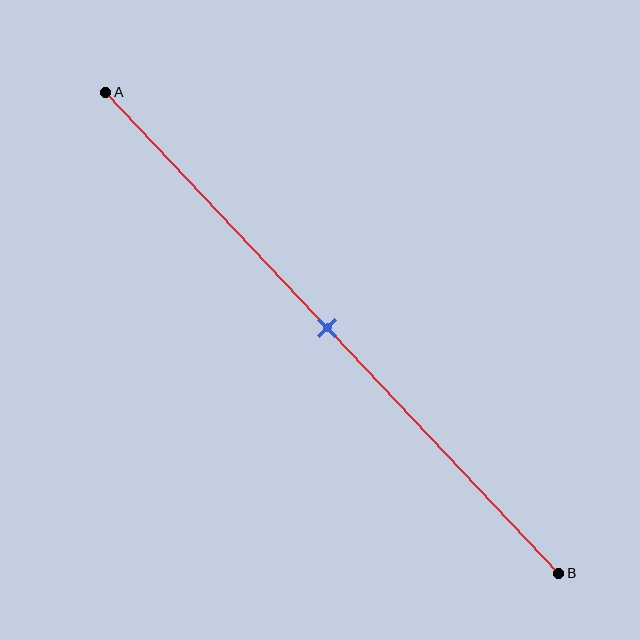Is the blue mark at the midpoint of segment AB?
Yes, the mark is approximately at the midpoint.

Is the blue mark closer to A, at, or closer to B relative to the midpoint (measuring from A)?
The blue mark is approximately at the midpoint of segment AB.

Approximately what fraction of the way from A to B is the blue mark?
The blue mark is approximately 50% of the way from A to B.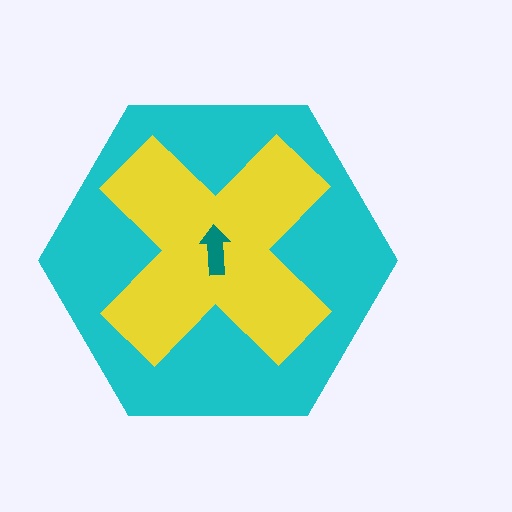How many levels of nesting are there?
3.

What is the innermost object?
The teal arrow.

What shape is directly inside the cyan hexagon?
The yellow cross.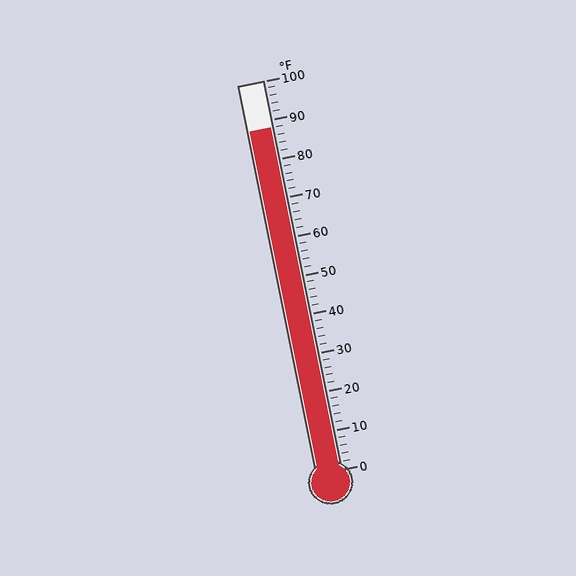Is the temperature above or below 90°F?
The temperature is below 90°F.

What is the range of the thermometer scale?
The thermometer scale ranges from 0°F to 100°F.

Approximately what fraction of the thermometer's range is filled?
The thermometer is filled to approximately 90% of its range.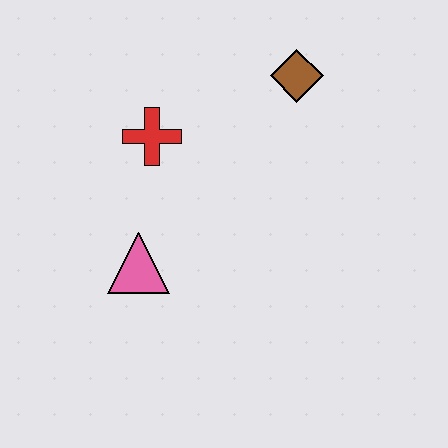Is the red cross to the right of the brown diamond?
No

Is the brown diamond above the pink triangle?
Yes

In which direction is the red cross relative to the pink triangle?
The red cross is above the pink triangle.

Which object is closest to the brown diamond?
The red cross is closest to the brown diamond.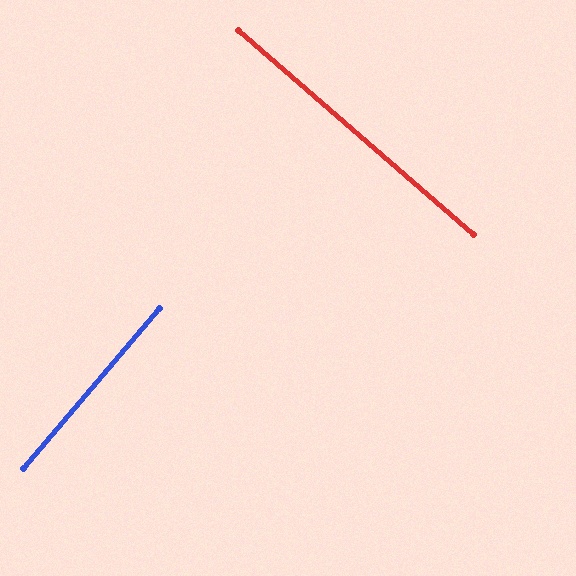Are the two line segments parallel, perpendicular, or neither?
Perpendicular — they meet at approximately 90°.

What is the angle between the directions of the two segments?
Approximately 90 degrees.